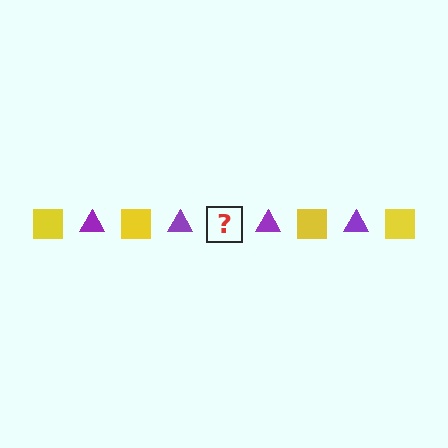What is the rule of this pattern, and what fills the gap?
The rule is that the pattern alternates between yellow square and purple triangle. The gap should be filled with a yellow square.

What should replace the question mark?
The question mark should be replaced with a yellow square.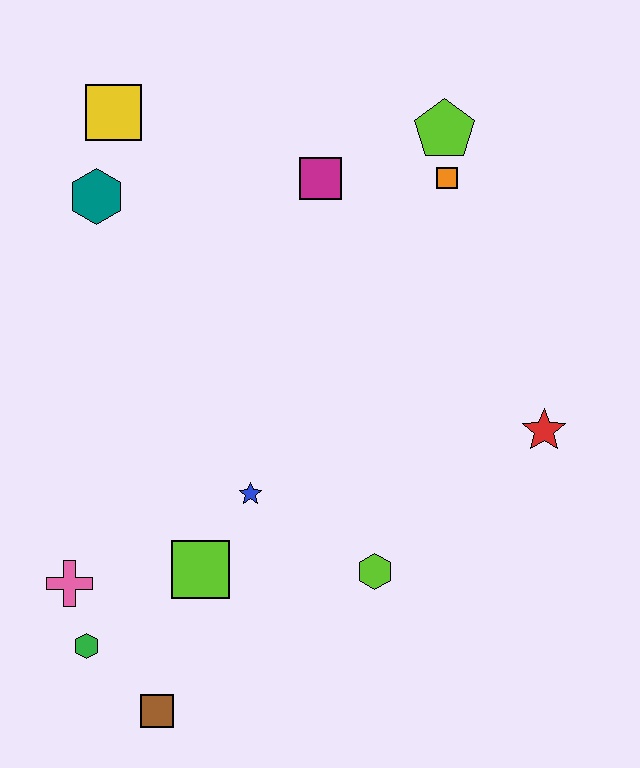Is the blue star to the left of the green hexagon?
No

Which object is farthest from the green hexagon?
The lime pentagon is farthest from the green hexagon.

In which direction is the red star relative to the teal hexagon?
The red star is to the right of the teal hexagon.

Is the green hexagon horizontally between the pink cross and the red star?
Yes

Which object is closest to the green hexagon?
The pink cross is closest to the green hexagon.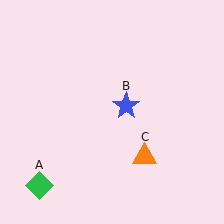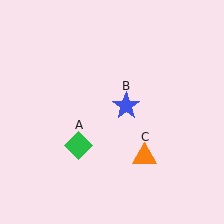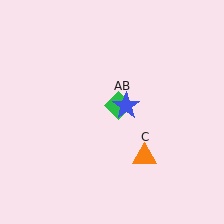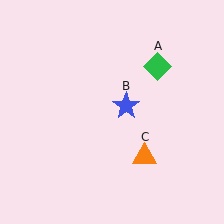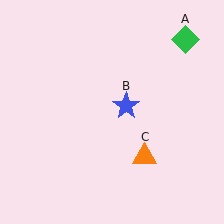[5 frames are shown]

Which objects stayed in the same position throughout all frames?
Blue star (object B) and orange triangle (object C) remained stationary.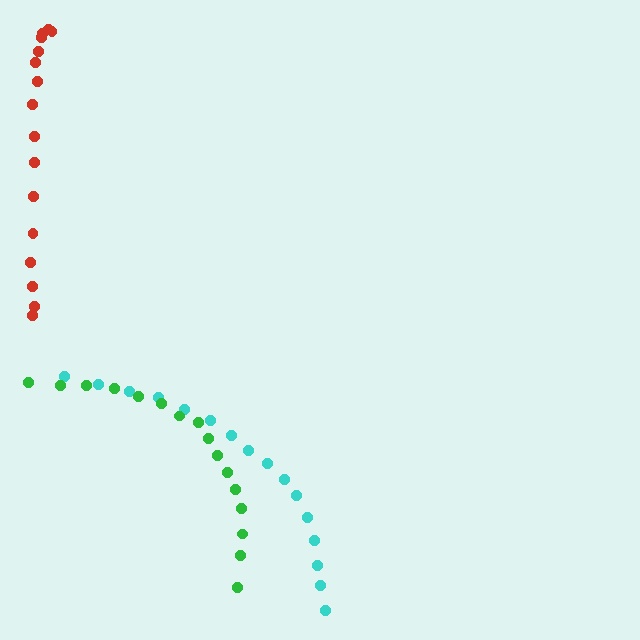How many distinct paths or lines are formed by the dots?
There are 3 distinct paths.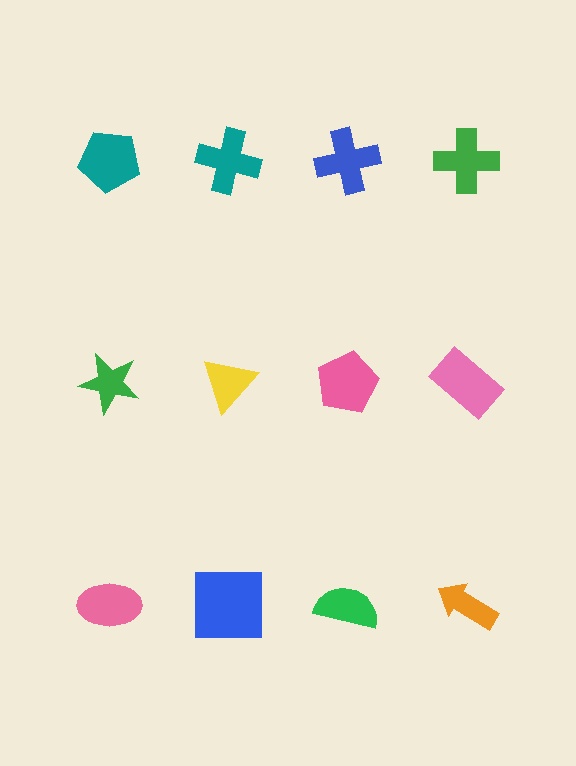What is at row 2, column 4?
A pink rectangle.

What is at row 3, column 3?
A green semicircle.